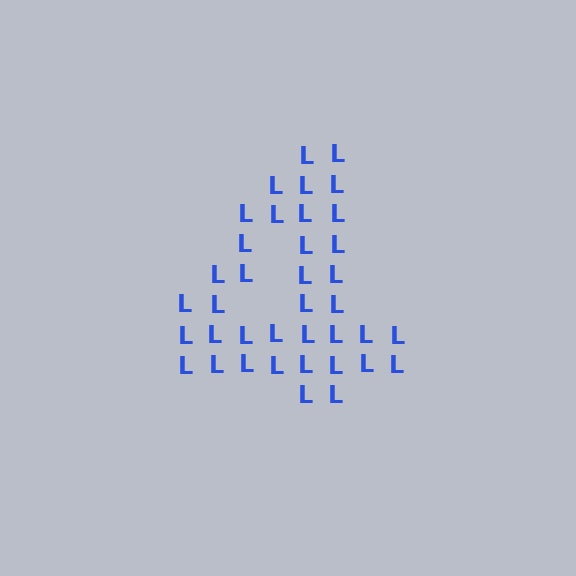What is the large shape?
The large shape is the digit 4.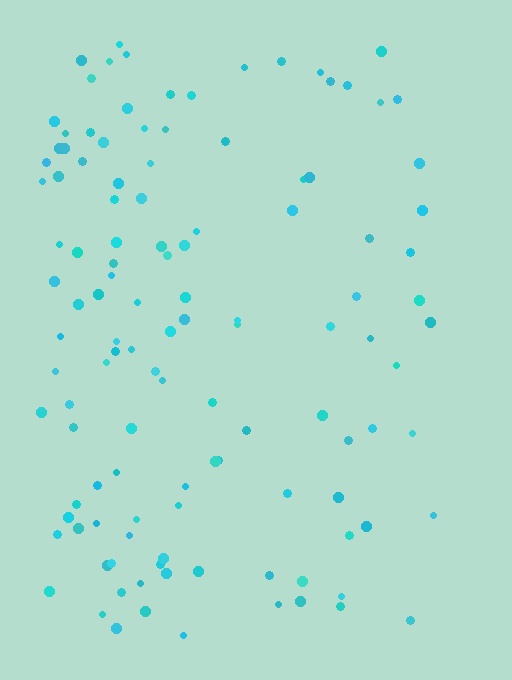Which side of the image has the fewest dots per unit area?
The right.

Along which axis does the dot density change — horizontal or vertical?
Horizontal.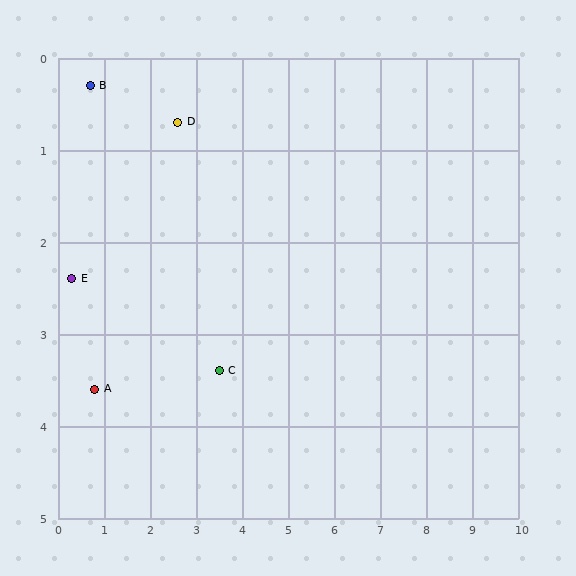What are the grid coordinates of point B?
Point B is at approximately (0.7, 0.3).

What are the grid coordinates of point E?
Point E is at approximately (0.3, 2.4).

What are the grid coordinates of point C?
Point C is at approximately (3.5, 3.4).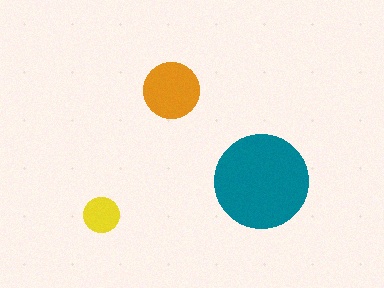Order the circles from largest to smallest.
the teal one, the orange one, the yellow one.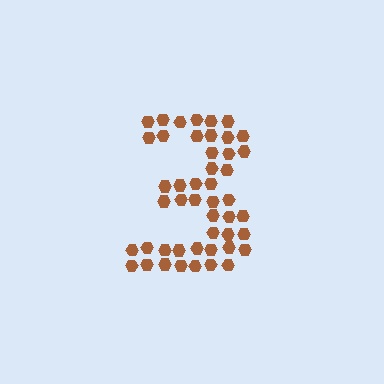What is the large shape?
The large shape is the digit 3.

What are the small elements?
The small elements are hexagons.